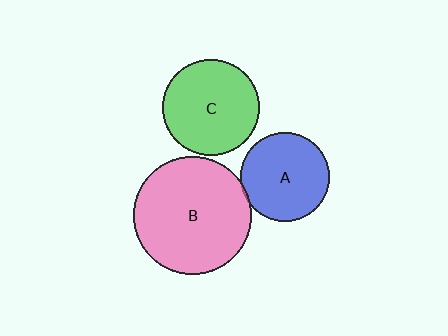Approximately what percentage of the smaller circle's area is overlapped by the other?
Approximately 5%.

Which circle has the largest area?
Circle B (pink).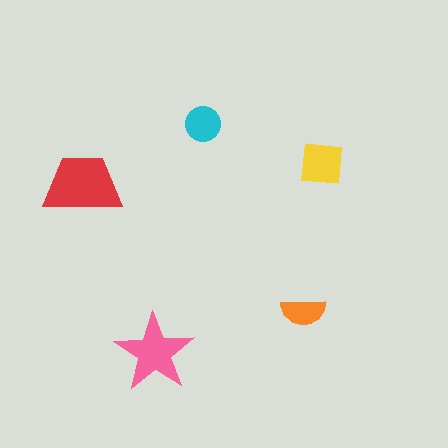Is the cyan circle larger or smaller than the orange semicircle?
Larger.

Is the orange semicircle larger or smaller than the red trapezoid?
Smaller.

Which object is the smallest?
The orange semicircle.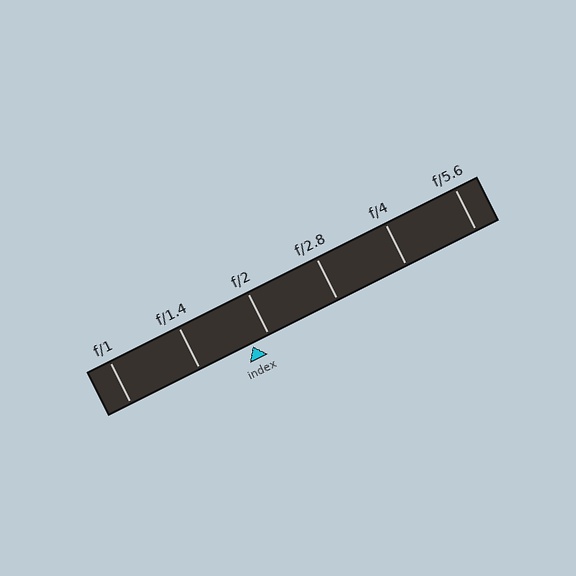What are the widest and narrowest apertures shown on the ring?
The widest aperture shown is f/1 and the narrowest is f/5.6.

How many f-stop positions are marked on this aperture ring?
There are 6 f-stop positions marked.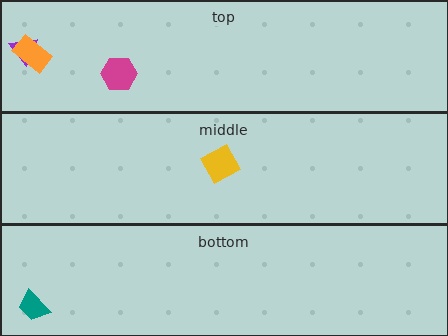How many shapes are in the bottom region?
1.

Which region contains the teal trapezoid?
The bottom region.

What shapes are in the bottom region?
The teal trapezoid.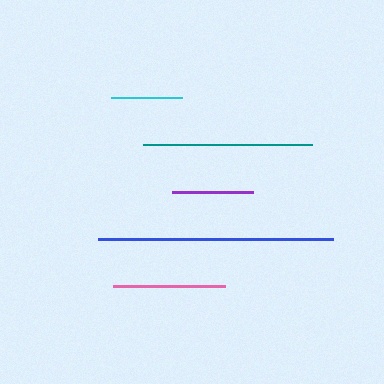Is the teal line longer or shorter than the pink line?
The teal line is longer than the pink line.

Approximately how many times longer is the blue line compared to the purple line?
The blue line is approximately 2.9 times the length of the purple line.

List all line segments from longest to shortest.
From longest to shortest: blue, teal, pink, purple, cyan.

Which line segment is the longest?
The blue line is the longest at approximately 235 pixels.